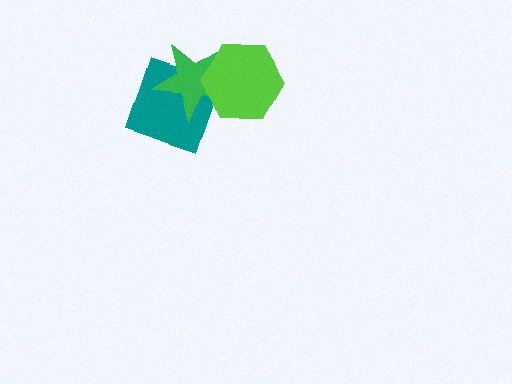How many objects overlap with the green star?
2 objects overlap with the green star.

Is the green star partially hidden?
Yes, it is partially covered by another shape.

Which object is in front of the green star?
The lime hexagon is in front of the green star.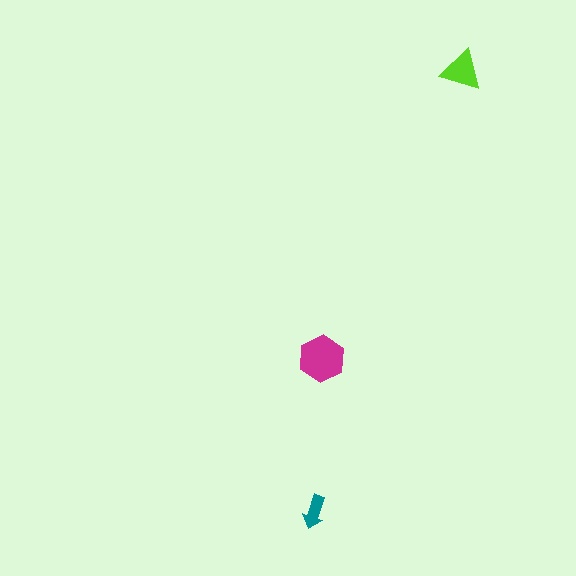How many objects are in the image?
There are 3 objects in the image.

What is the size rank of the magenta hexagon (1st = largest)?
1st.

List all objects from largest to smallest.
The magenta hexagon, the lime triangle, the teal arrow.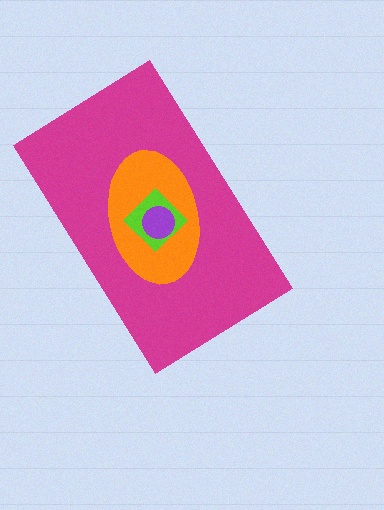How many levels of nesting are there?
4.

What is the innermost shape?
The purple circle.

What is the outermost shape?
The magenta rectangle.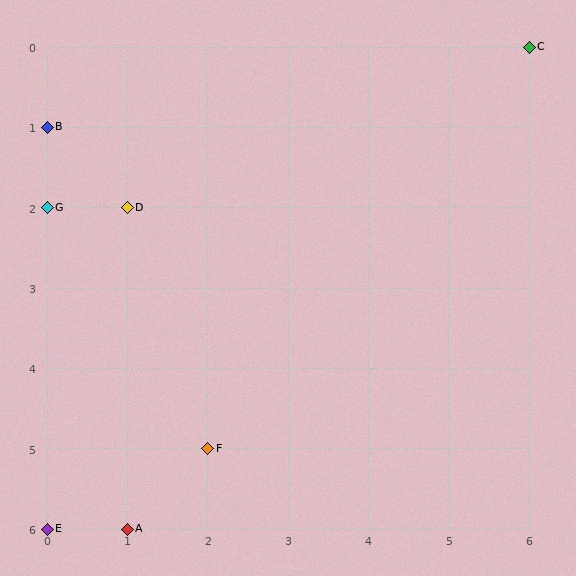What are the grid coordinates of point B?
Point B is at grid coordinates (0, 1).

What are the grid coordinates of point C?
Point C is at grid coordinates (6, 0).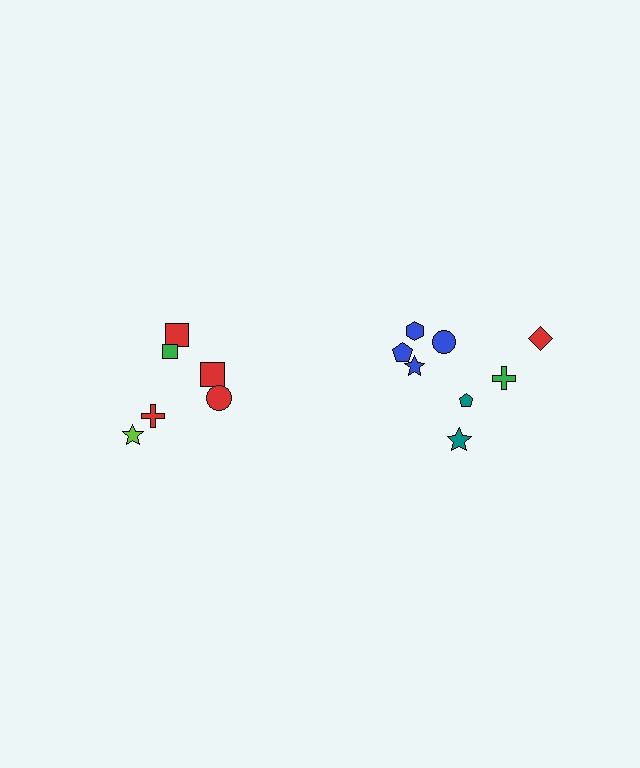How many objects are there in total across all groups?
There are 14 objects.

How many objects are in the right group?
There are 8 objects.